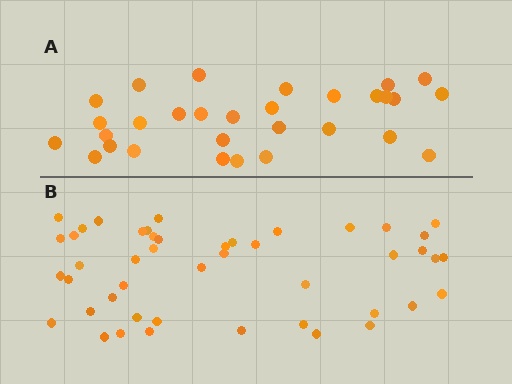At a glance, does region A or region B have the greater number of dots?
Region B (the bottom region) has more dots.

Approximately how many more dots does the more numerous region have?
Region B has approximately 15 more dots than region A.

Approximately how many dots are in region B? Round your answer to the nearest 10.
About 50 dots. (The exact count is 46, which rounds to 50.)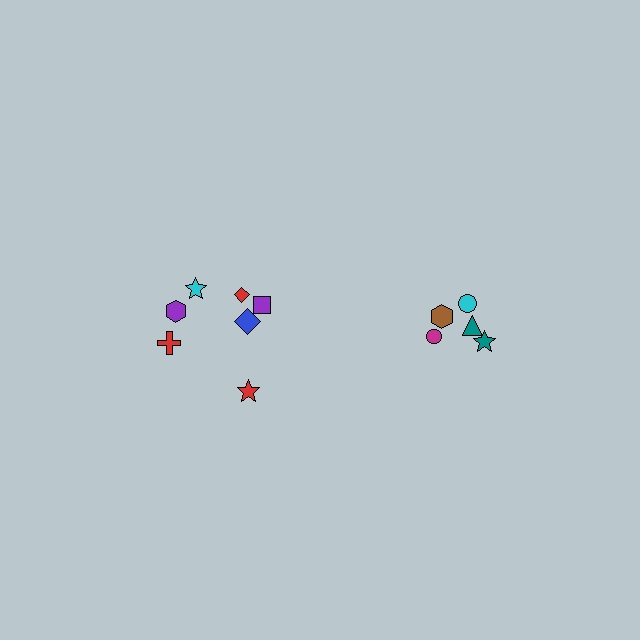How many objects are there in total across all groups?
There are 12 objects.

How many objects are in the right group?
There are 5 objects.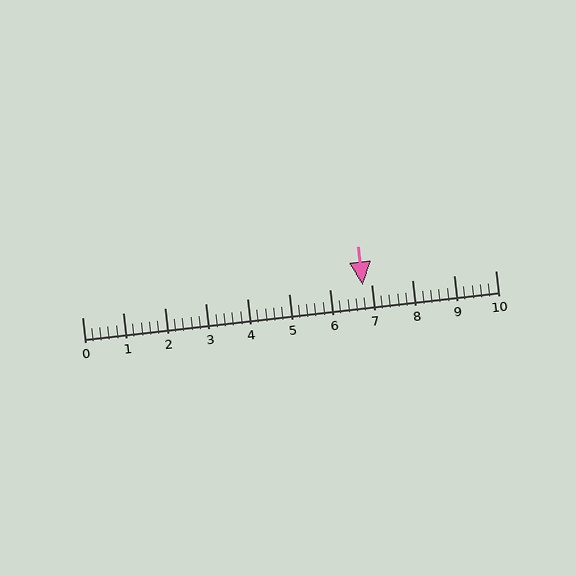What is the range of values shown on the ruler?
The ruler shows values from 0 to 10.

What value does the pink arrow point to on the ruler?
The pink arrow points to approximately 6.8.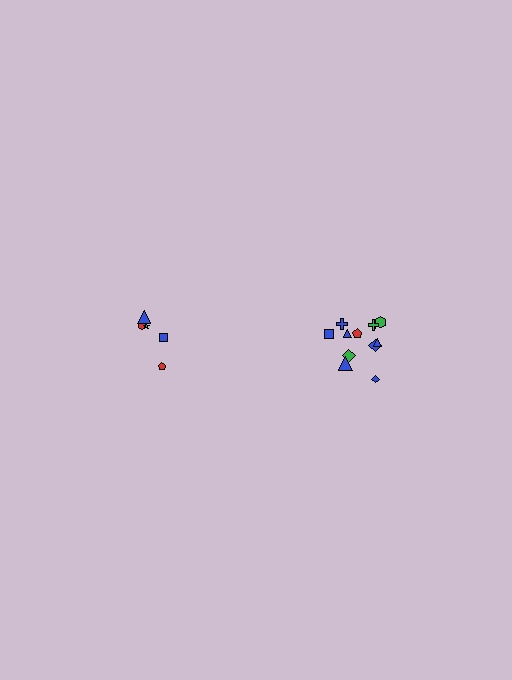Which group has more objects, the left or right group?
The right group.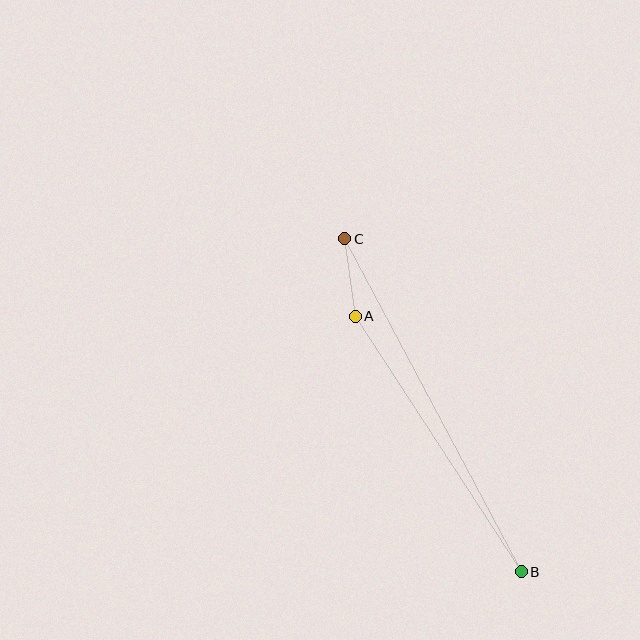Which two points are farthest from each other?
Points B and C are farthest from each other.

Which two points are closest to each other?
Points A and C are closest to each other.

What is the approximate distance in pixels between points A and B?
The distance between A and B is approximately 305 pixels.